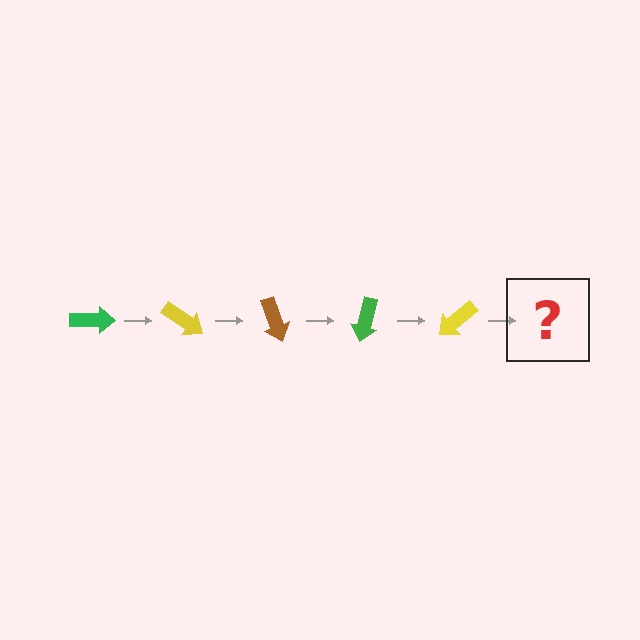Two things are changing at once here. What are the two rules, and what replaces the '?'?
The two rules are that it rotates 35 degrees each step and the color cycles through green, yellow, and brown. The '?' should be a brown arrow, rotated 175 degrees from the start.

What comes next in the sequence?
The next element should be a brown arrow, rotated 175 degrees from the start.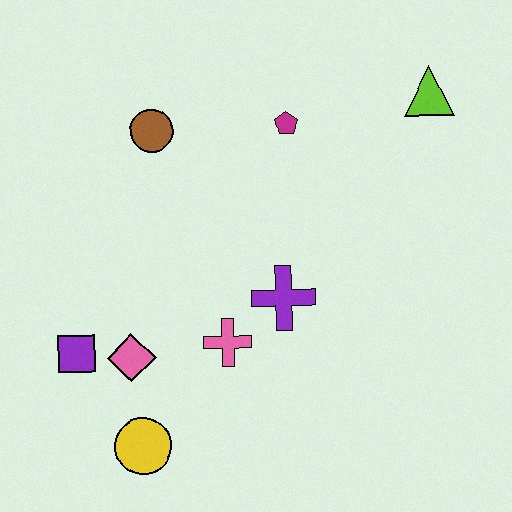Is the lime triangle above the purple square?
Yes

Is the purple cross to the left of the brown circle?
No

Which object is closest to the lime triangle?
The magenta pentagon is closest to the lime triangle.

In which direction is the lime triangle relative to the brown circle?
The lime triangle is to the right of the brown circle.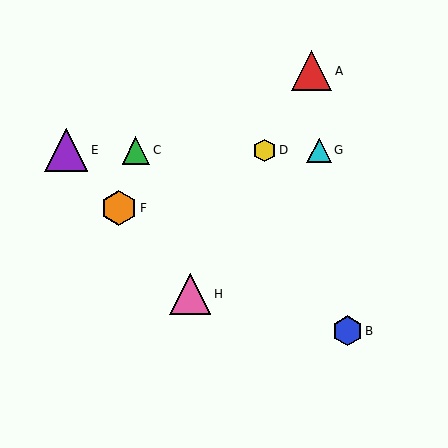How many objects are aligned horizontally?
4 objects (C, D, E, G) are aligned horizontally.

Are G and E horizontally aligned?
Yes, both are at y≈150.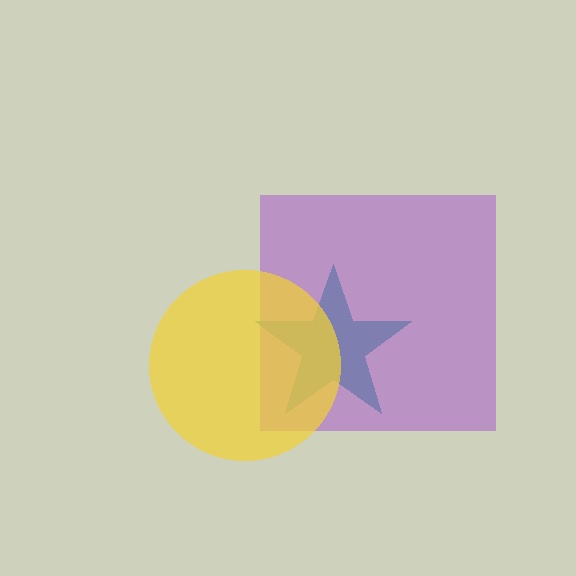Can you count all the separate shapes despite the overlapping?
Yes, there are 3 separate shapes.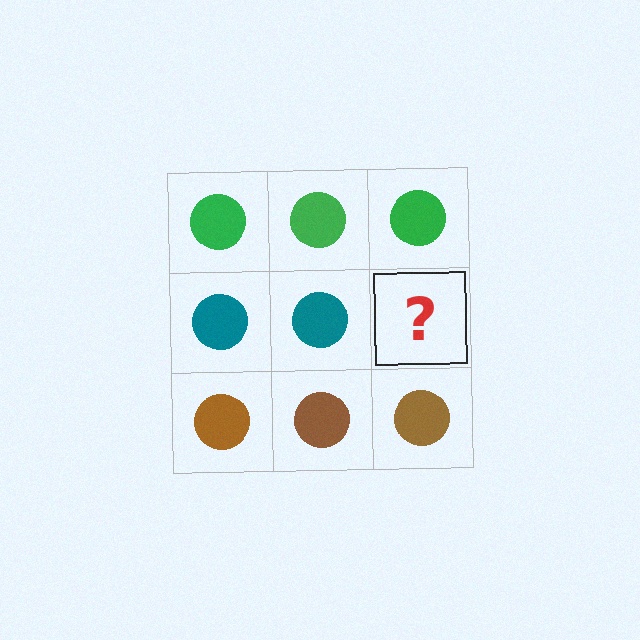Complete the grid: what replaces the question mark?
The question mark should be replaced with a teal circle.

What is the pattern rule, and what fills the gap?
The rule is that each row has a consistent color. The gap should be filled with a teal circle.